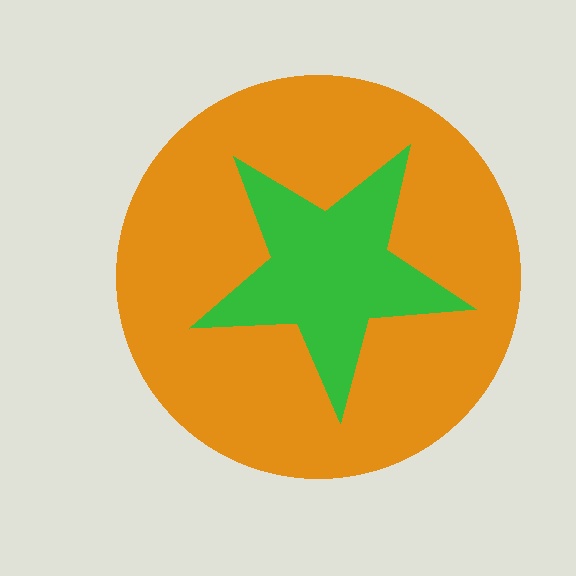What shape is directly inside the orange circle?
The green star.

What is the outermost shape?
The orange circle.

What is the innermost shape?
The green star.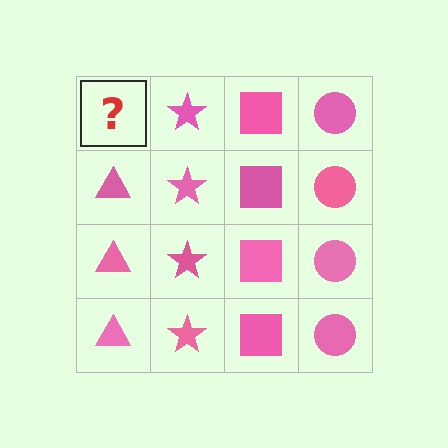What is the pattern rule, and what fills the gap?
The rule is that each column has a consistent shape. The gap should be filled with a pink triangle.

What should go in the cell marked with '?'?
The missing cell should contain a pink triangle.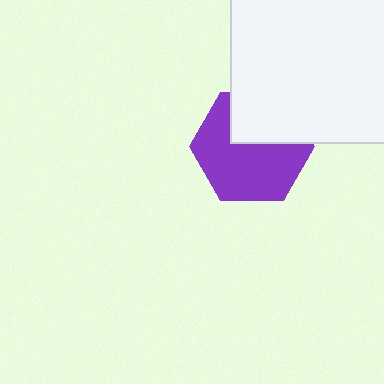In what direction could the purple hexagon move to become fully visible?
The purple hexagon could move down. That would shift it out from behind the white rectangle entirely.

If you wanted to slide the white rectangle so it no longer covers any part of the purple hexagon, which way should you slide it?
Slide it up — that is the most direct way to separate the two shapes.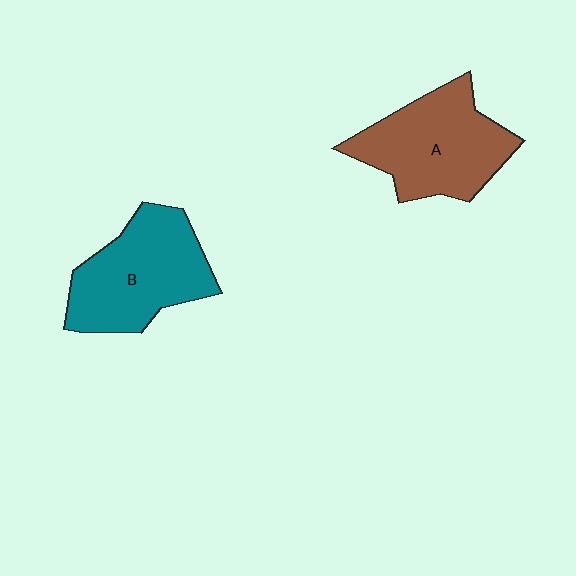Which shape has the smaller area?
Shape A (brown).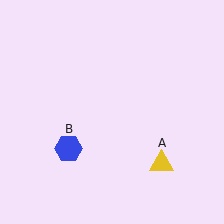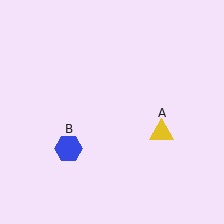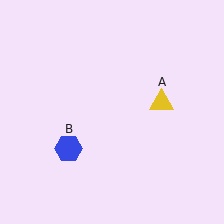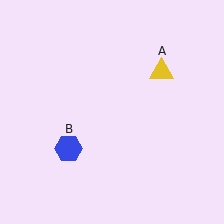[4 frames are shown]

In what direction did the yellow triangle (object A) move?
The yellow triangle (object A) moved up.